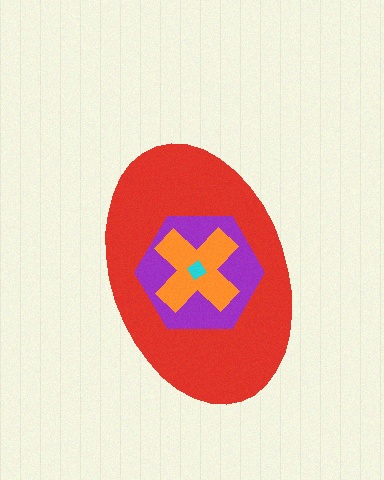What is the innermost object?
The cyan diamond.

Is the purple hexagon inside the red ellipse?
Yes.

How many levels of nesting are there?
4.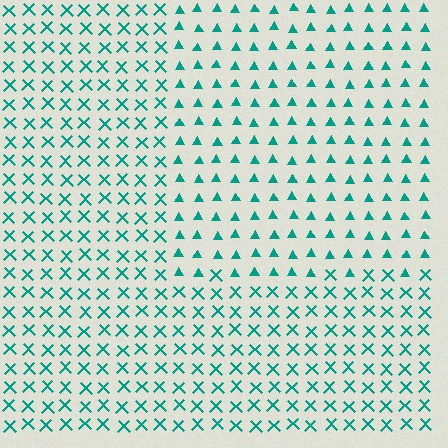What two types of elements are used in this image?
The image uses triangles inside the rectangle region and X marks outside it.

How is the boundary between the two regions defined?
The boundary is defined by a change in element shape: triangles inside vs. X marks outside. All elements share the same color and spacing.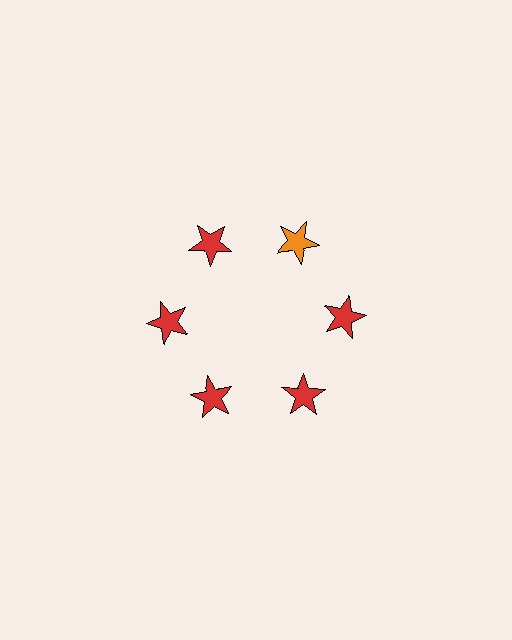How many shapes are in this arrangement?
There are 6 shapes arranged in a ring pattern.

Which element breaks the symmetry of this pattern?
The orange star at roughly the 1 o'clock position breaks the symmetry. All other shapes are red stars.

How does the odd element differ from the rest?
It has a different color: orange instead of red.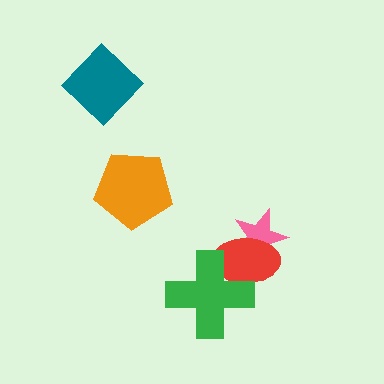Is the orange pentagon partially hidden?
No, no other shape covers it.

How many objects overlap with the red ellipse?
2 objects overlap with the red ellipse.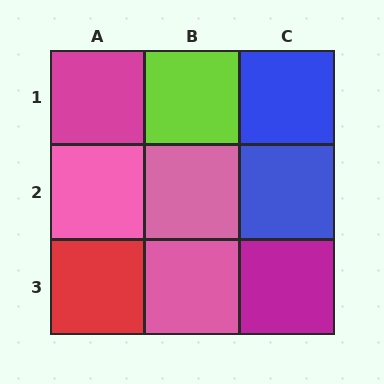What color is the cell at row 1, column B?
Lime.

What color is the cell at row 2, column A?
Pink.